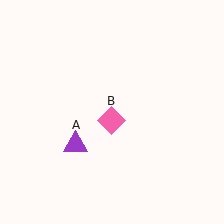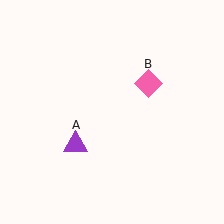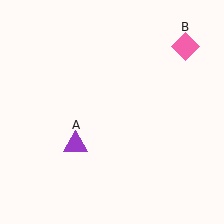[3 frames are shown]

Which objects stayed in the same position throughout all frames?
Purple triangle (object A) remained stationary.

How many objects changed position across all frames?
1 object changed position: pink diamond (object B).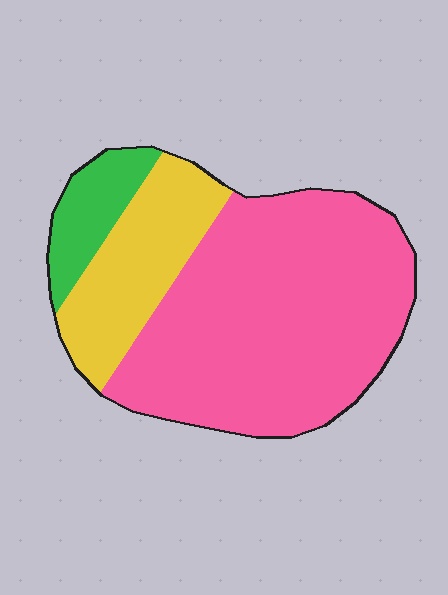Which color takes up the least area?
Green, at roughly 10%.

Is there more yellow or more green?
Yellow.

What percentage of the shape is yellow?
Yellow takes up about one quarter (1/4) of the shape.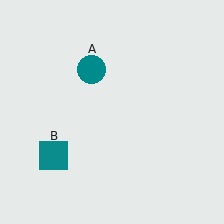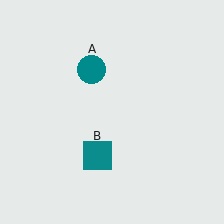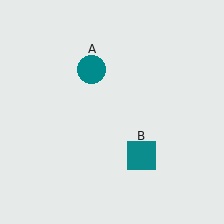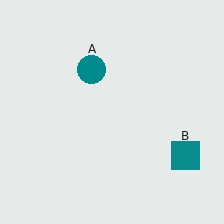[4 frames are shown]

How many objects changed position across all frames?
1 object changed position: teal square (object B).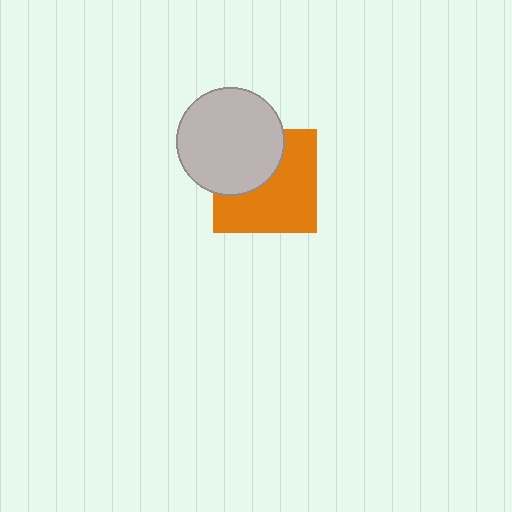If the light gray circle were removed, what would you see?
You would see the complete orange square.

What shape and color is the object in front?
The object in front is a light gray circle.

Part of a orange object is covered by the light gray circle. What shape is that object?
It is a square.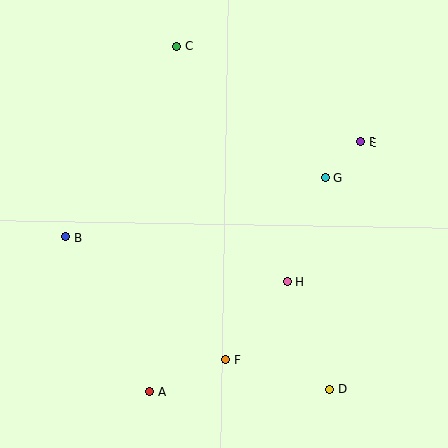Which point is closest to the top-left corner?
Point C is closest to the top-left corner.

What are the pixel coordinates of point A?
Point A is at (150, 392).